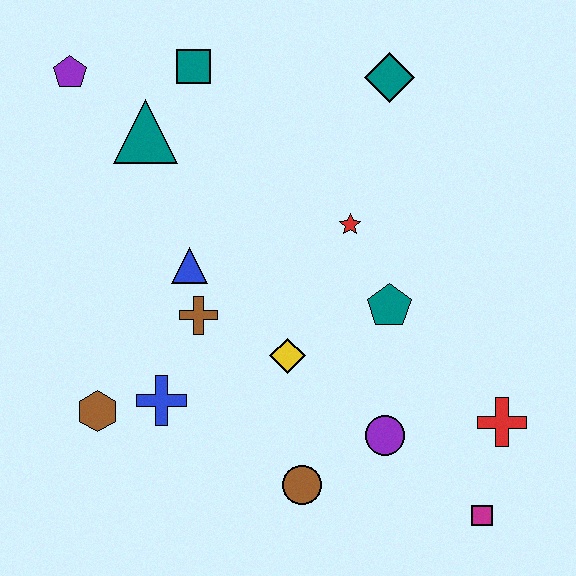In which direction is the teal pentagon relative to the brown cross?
The teal pentagon is to the right of the brown cross.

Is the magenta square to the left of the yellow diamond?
No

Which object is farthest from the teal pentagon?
The purple pentagon is farthest from the teal pentagon.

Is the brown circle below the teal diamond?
Yes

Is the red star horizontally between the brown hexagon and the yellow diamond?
No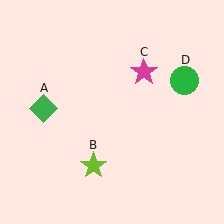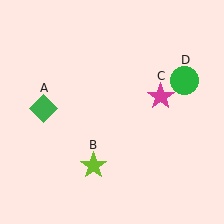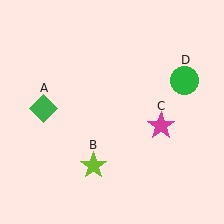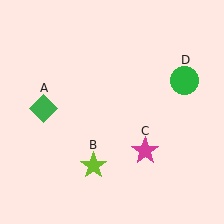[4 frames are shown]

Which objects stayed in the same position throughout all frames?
Green diamond (object A) and lime star (object B) and green circle (object D) remained stationary.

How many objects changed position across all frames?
1 object changed position: magenta star (object C).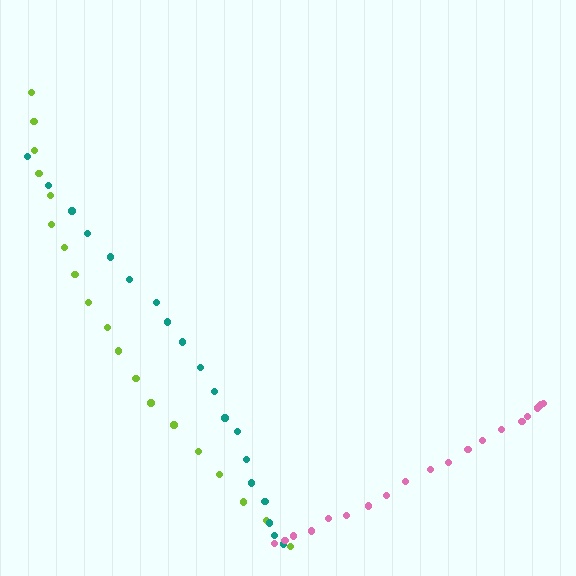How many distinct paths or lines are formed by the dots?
There are 3 distinct paths.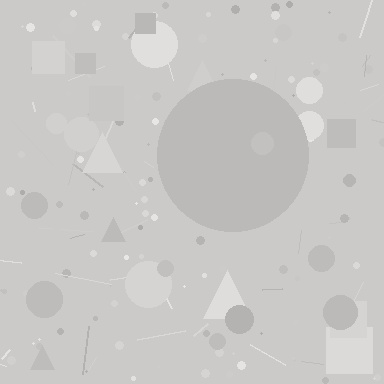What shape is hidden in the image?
A circle is hidden in the image.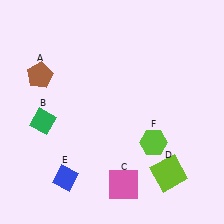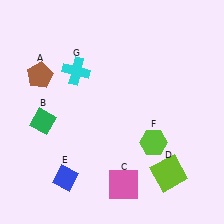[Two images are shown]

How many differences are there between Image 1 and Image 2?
There is 1 difference between the two images.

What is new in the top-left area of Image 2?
A cyan cross (G) was added in the top-left area of Image 2.